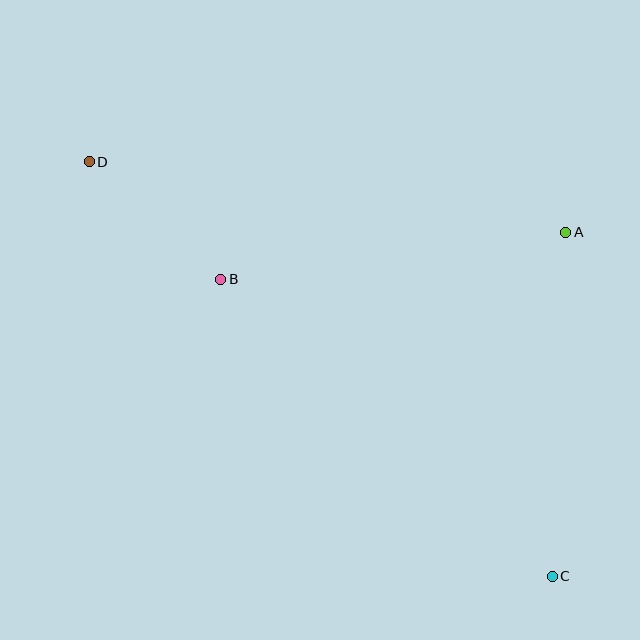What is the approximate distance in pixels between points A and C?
The distance between A and C is approximately 344 pixels.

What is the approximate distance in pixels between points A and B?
The distance between A and B is approximately 349 pixels.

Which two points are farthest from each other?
Points C and D are farthest from each other.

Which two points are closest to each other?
Points B and D are closest to each other.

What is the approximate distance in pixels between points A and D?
The distance between A and D is approximately 482 pixels.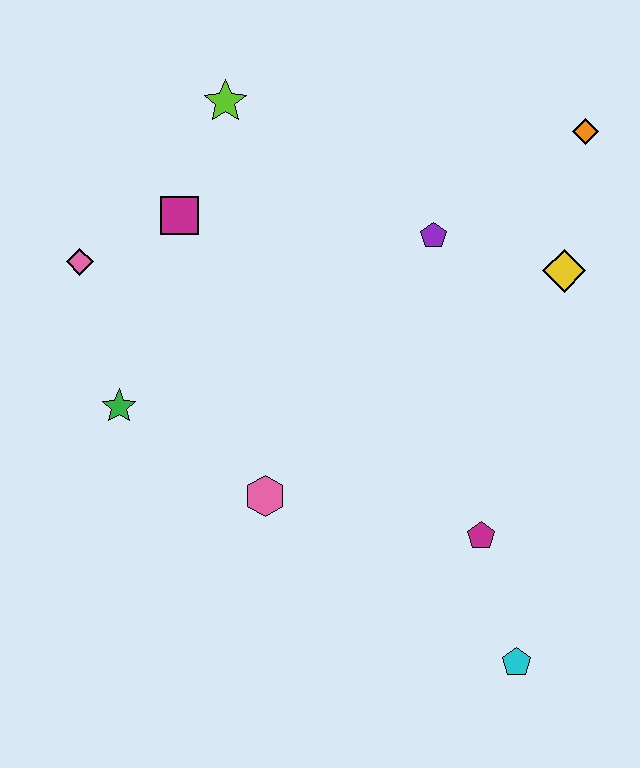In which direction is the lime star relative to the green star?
The lime star is above the green star.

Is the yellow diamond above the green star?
Yes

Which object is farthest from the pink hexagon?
The orange diamond is farthest from the pink hexagon.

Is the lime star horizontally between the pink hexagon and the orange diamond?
No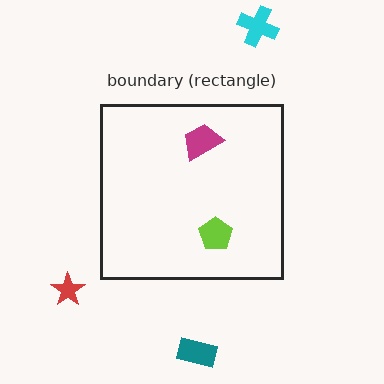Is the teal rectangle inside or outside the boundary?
Outside.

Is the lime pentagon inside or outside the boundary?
Inside.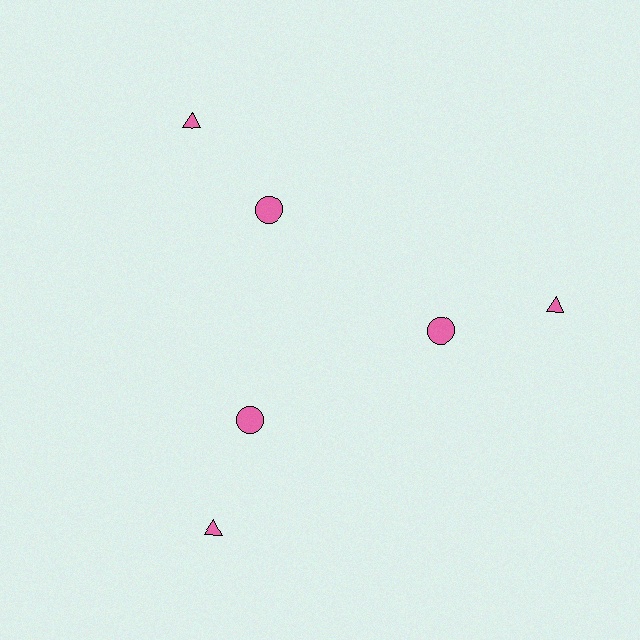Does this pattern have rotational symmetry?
Yes, this pattern has 3-fold rotational symmetry. It looks the same after rotating 120 degrees around the center.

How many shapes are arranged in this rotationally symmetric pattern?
There are 6 shapes, arranged in 3 groups of 2.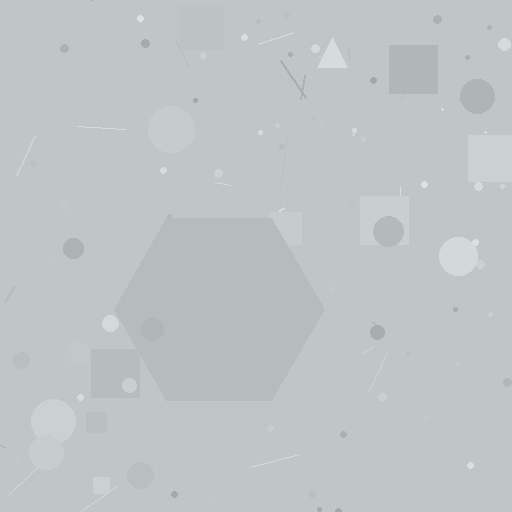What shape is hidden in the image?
A hexagon is hidden in the image.